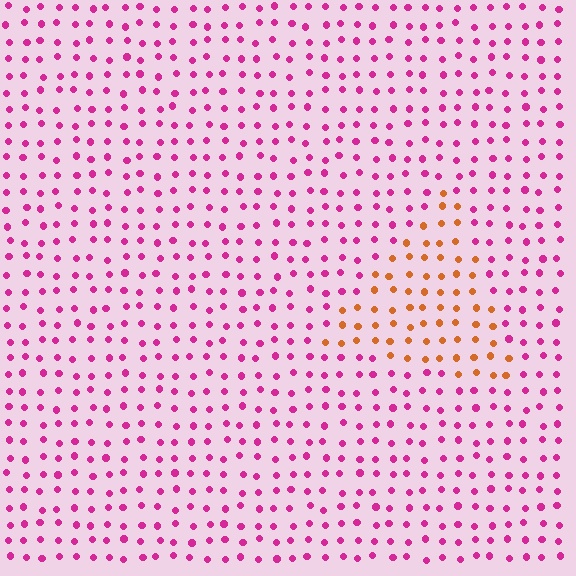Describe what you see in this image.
The image is filled with small magenta elements in a uniform arrangement. A triangle-shaped region is visible where the elements are tinted to a slightly different hue, forming a subtle color boundary.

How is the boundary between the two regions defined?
The boundary is defined purely by a slight shift in hue (about 62 degrees). Spacing, size, and orientation are identical on both sides.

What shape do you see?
I see a triangle.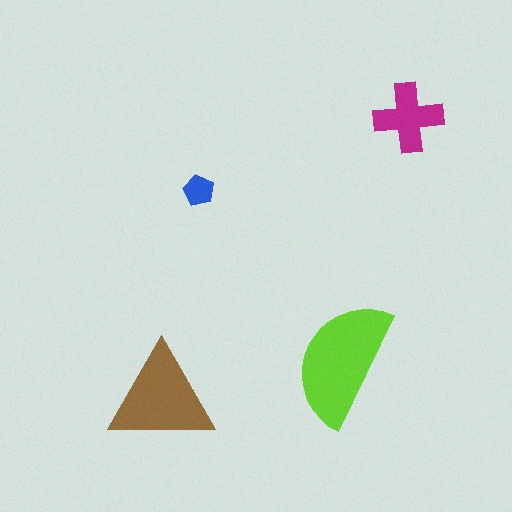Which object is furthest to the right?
The magenta cross is rightmost.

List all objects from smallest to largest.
The blue pentagon, the magenta cross, the brown triangle, the lime semicircle.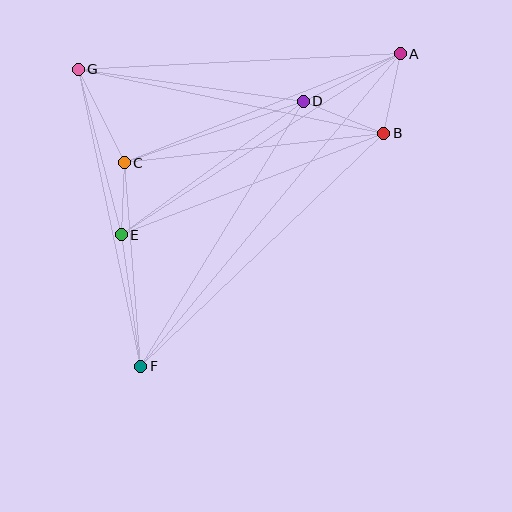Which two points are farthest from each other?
Points A and F are farthest from each other.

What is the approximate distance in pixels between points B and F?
The distance between B and F is approximately 337 pixels.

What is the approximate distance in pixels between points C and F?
The distance between C and F is approximately 204 pixels.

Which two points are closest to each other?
Points C and E are closest to each other.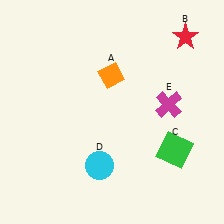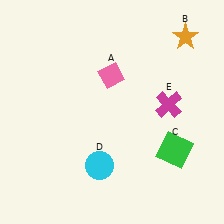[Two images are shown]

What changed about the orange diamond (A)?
In Image 1, A is orange. In Image 2, it changed to pink.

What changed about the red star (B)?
In Image 1, B is red. In Image 2, it changed to orange.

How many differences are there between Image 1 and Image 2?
There are 2 differences between the two images.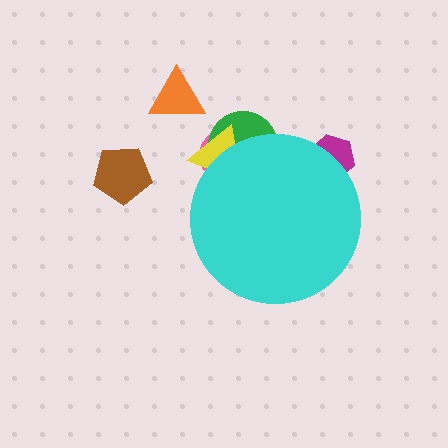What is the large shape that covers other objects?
A cyan circle.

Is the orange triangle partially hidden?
No, the orange triangle is fully visible.